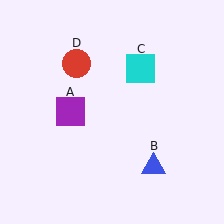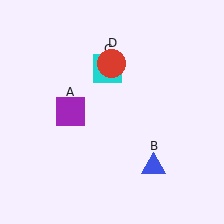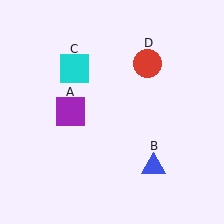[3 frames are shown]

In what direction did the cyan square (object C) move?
The cyan square (object C) moved left.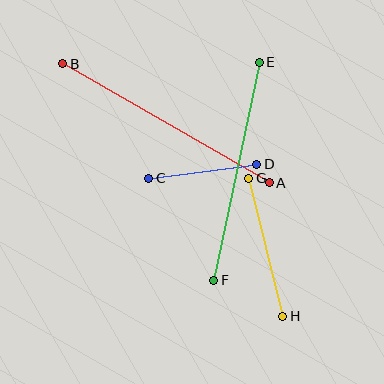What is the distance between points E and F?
The distance is approximately 222 pixels.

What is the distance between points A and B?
The distance is approximately 238 pixels.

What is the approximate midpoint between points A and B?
The midpoint is at approximately (166, 123) pixels.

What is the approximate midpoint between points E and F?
The midpoint is at approximately (236, 171) pixels.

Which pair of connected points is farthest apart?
Points A and B are farthest apart.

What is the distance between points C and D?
The distance is approximately 109 pixels.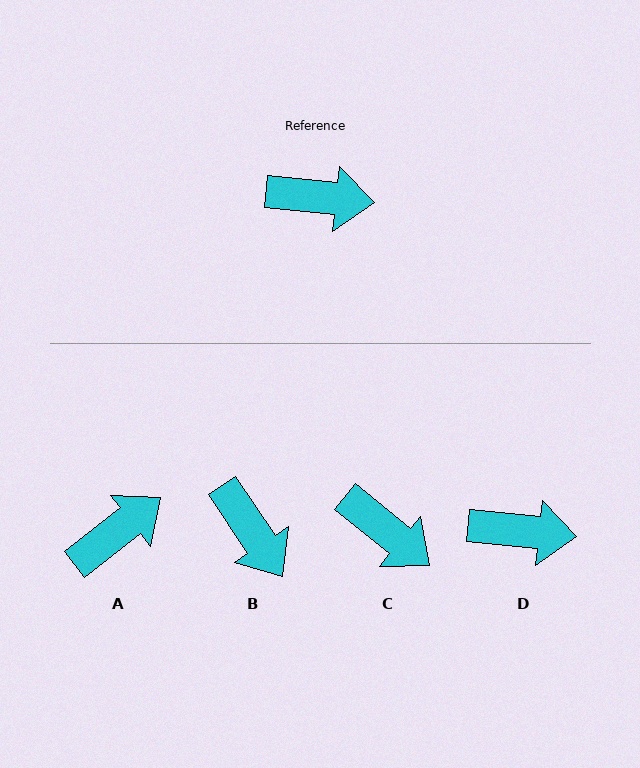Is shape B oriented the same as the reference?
No, it is off by about 51 degrees.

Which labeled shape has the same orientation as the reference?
D.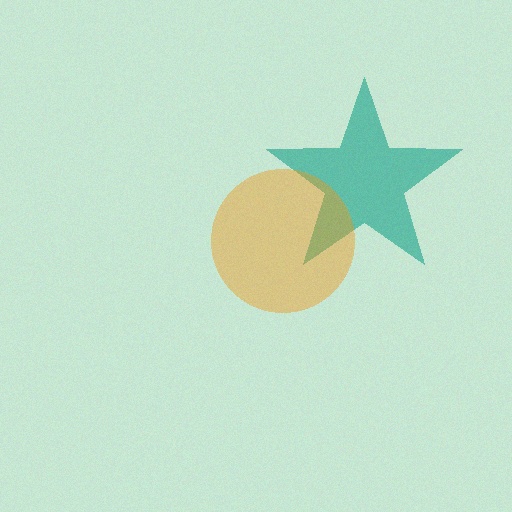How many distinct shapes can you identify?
There are 2 distinct shapes: a teal star, an orange circle.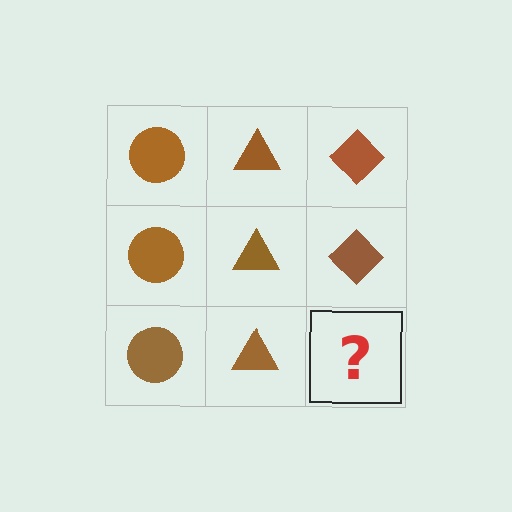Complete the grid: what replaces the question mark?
The question mark should be replaced with a brown diamond.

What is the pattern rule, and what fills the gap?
The rule is that each column has a consistent shape. The gap should be filled with a brown diamond.